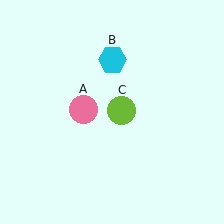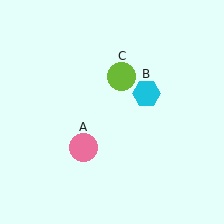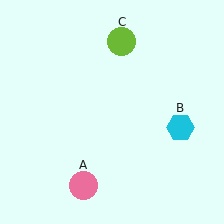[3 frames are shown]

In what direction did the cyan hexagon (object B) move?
The cyan hexagon (object B) moved down and to the right.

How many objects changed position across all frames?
3 objects changed position: pink circle (object A), cyan hexagon (object B), lime circle (object C).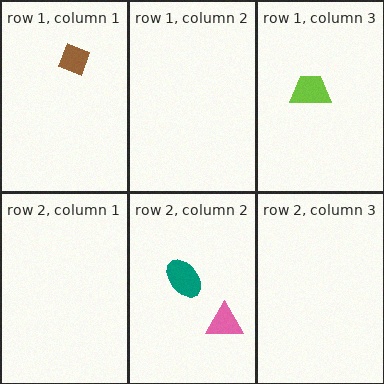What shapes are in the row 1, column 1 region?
The brown diamond.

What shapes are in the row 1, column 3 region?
The lime trapezoid.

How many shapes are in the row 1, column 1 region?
1.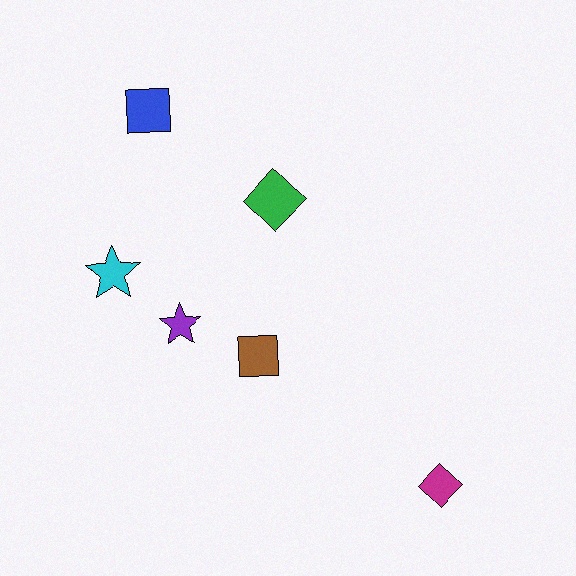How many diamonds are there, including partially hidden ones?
There are 2 diamonds.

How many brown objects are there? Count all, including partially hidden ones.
There is 1 brown object.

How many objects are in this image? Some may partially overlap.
There are 6 objects.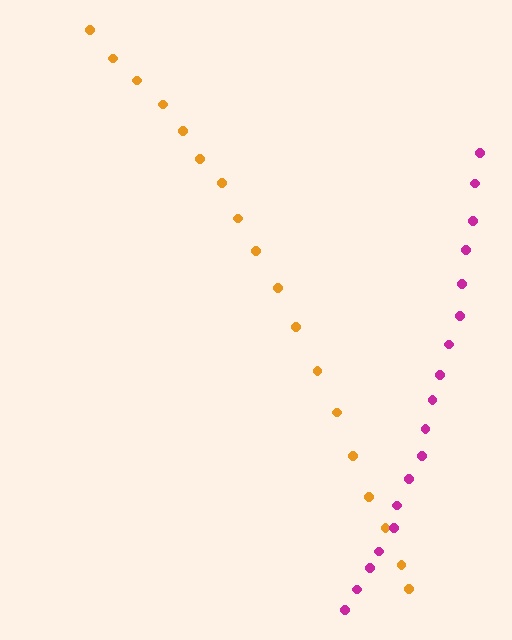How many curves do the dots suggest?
There are 2 distinct paths.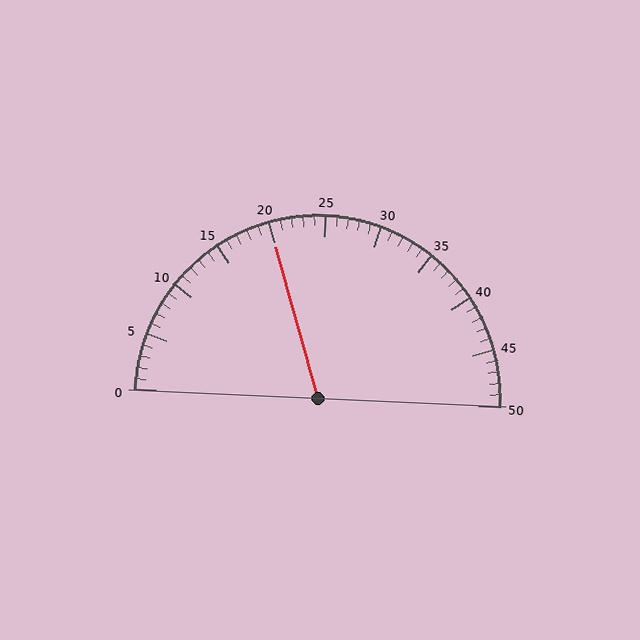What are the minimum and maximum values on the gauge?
The gauge ranges from 0 to 50.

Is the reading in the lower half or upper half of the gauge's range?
The reading is in the lower half of the range (0 to 50).